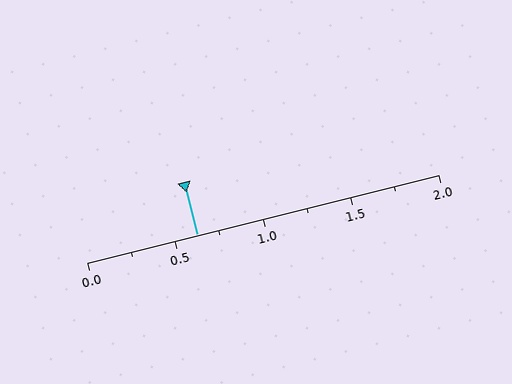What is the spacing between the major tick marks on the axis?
The major ticks are spaced 0.5 apart.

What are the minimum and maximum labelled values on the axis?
The axis runs from 0.0 to 2.0.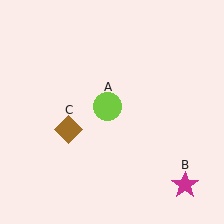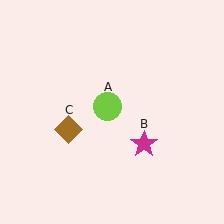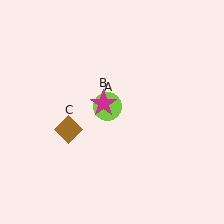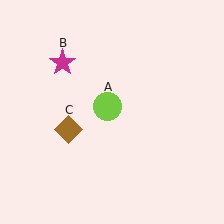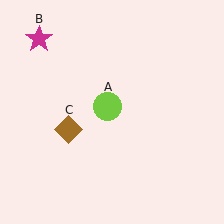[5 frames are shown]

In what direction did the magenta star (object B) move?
The magenta star (object B) moved up and to the left.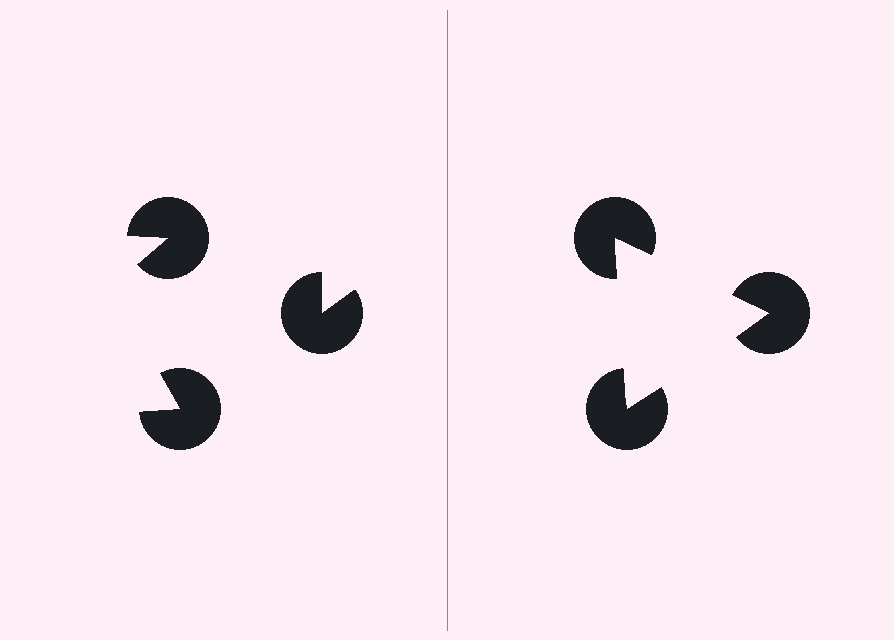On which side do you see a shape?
An illusory triangle appears on the right side. On the left side the wedge cuts are rotated, so no coherent shape forms.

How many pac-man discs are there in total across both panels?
6 — 3 on each side.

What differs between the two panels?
The pac-man discs are positioned identically on both sides; only the wedge orientations differ. On the right they align to a triangle; on the left they are misaligned.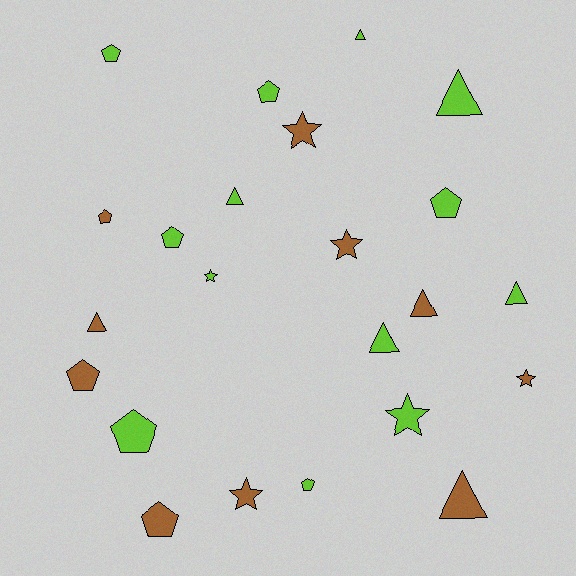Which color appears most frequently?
Lime, with 13 objects.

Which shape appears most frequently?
Pentagon, with 9 objects.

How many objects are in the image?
There are 23 objects.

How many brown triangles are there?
There are 3 brown triangles.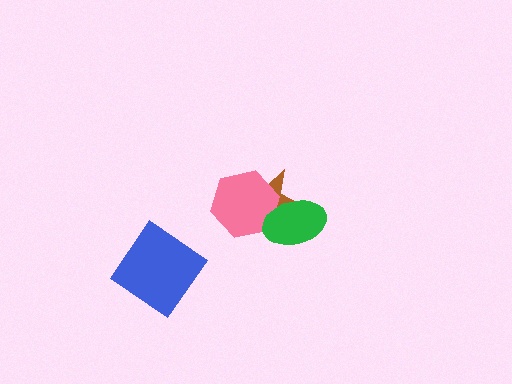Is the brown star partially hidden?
Yes, it is partially covered by another shape.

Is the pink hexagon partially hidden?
Yes, it is partially covered by another shape.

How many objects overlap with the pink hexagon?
2 objects overlap with the pink hexagon.